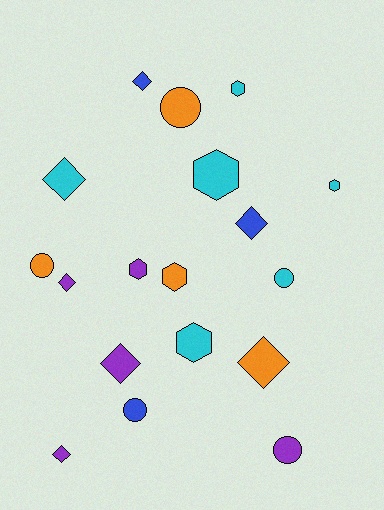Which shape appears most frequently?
Diamond, with 7 objects.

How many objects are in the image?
There are 18 objects.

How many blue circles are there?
There is 1 blue circle.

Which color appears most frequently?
Cyan, with 6 objects.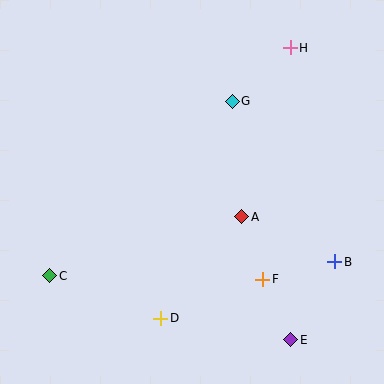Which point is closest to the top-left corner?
Point G is closest to the top-left corner.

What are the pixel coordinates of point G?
Point G is at (232, 101).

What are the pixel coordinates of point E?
Point E is at (291, 340).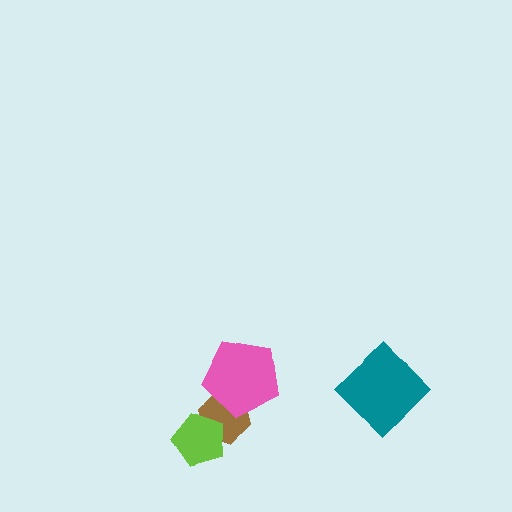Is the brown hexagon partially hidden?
Yes, it is partially covered by another shape.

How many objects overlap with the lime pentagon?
1 object overlaps with the lime pentagon.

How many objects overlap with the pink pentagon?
1 object overlaps with the pink pentagon.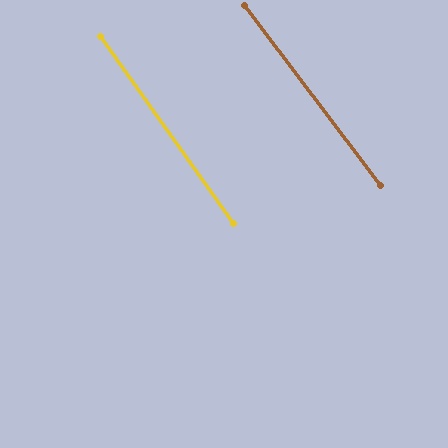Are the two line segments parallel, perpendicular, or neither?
Parallel — their directions differ by only 1.7°.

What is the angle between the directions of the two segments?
Approximately 2 degrees.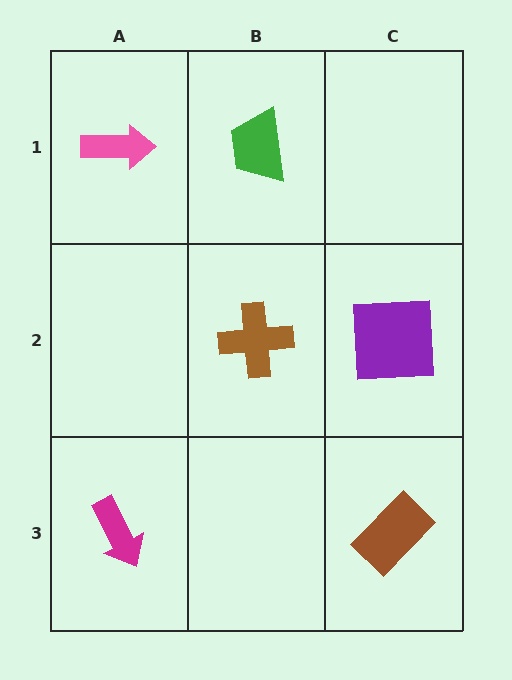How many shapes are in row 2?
2 shapes.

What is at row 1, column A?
A pink arrow.